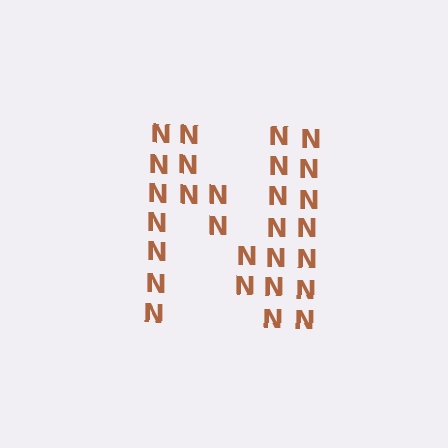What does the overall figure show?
The overall figure shows the letter N.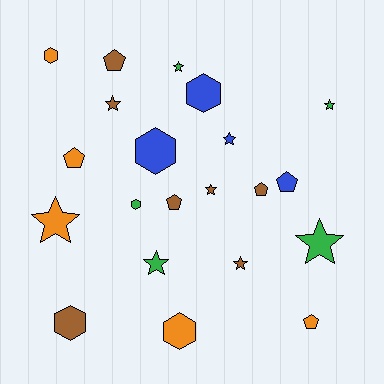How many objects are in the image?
There are 21 objects.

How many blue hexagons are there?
There are 2 blue hexagons.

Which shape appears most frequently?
Star, with 9 objects.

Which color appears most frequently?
Brown, with 7 objects.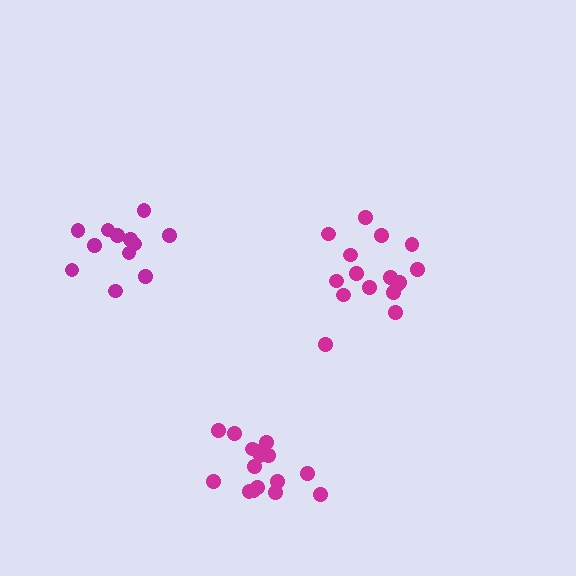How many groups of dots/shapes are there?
There are 3 groups.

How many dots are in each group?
Group 1: 16 dots, Group 2: 16 dots, Group 3: 12 dots (44 total).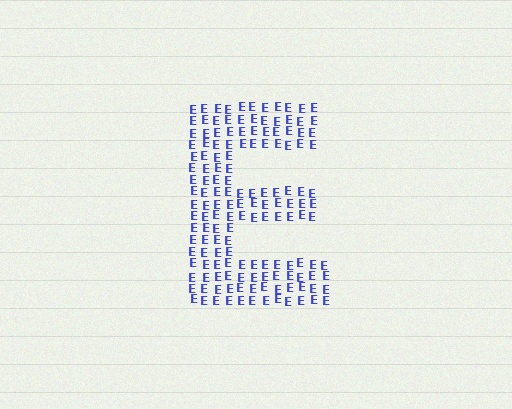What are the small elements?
The small elements are letter E's.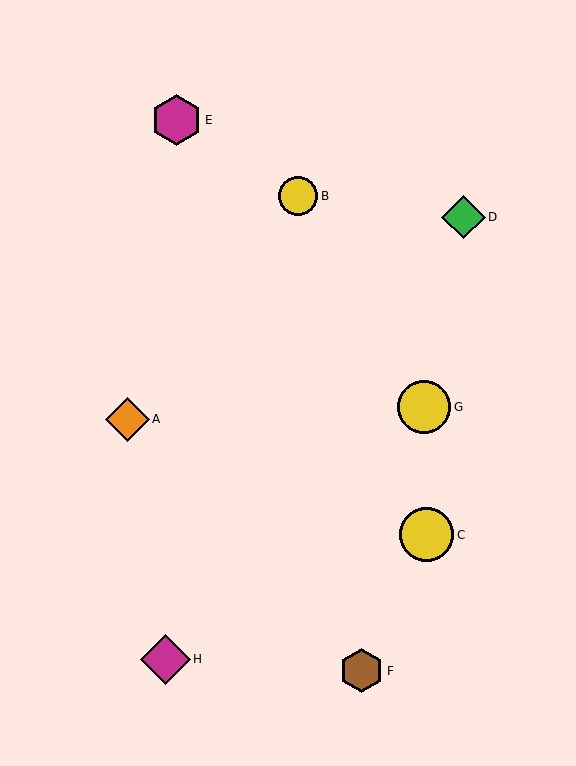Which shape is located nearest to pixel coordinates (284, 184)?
The yellow circle (labeled B) at (298, 196) is nearest to that location.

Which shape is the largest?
The yellow circle (labeled C) is the largest.